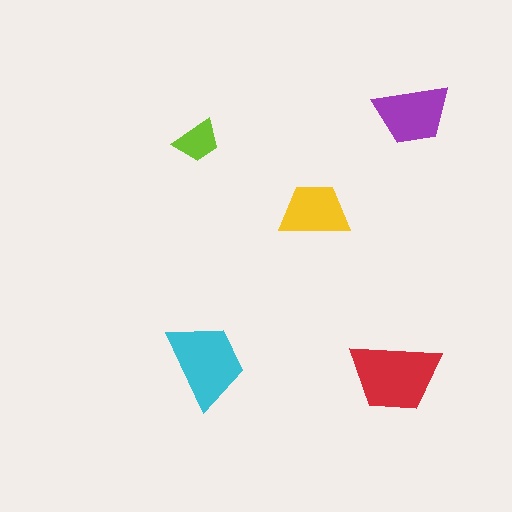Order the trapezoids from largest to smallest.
the red one, the cyan one, the purple one, the yellow one, the lime one.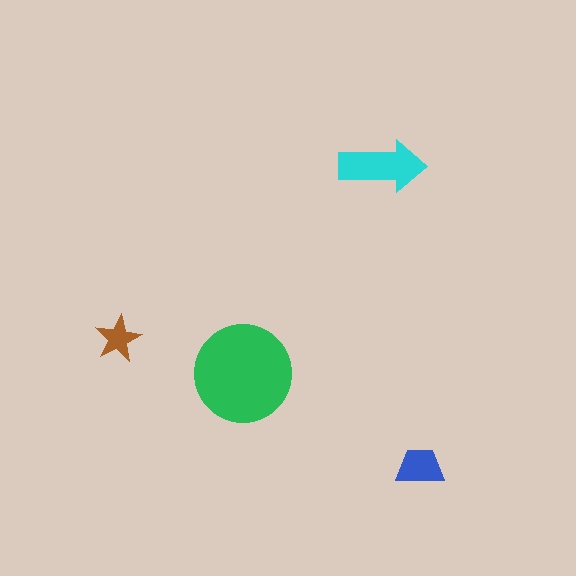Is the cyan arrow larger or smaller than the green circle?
Smaller.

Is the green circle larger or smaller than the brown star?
Larger.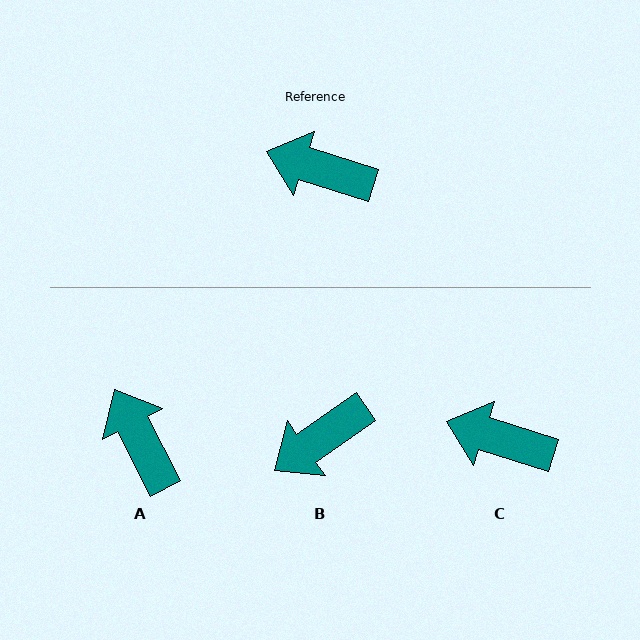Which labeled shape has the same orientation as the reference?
C.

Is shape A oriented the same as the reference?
No, it is off by about 45 degrees.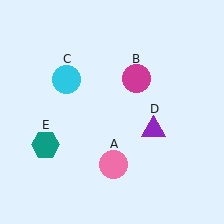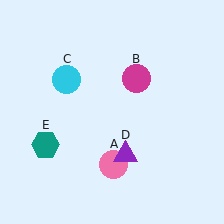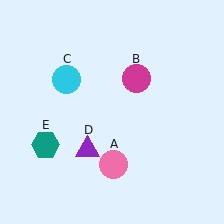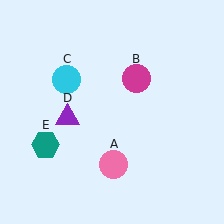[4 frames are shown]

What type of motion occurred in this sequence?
The purple triangle (object D) rotated clockwise around the center of the scene.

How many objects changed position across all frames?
1 object changed position: purple triangle (object D).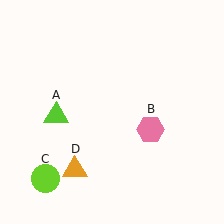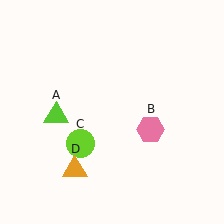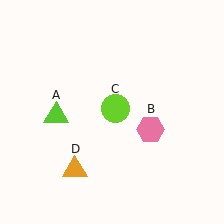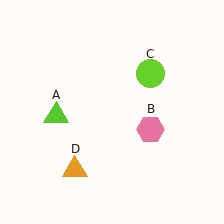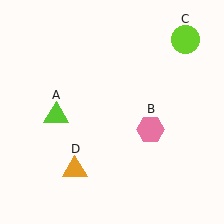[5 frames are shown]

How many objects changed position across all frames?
1 object changed position: lime circle (object C).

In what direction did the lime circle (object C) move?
The lime circle (object C) moved up and to the right.